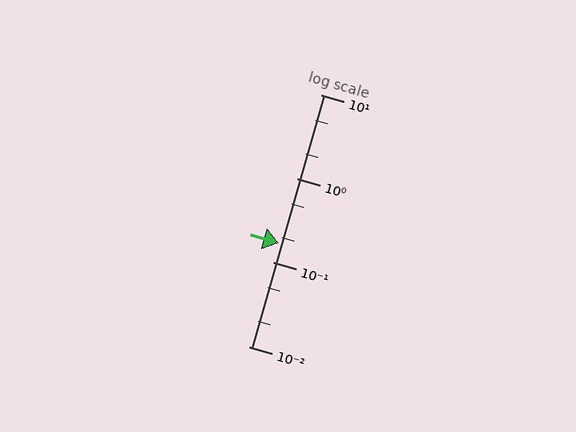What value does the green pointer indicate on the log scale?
The pointer indicates approximately 0.17.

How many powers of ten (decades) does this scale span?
The scale spans 3 decades, from 0.01 to 10.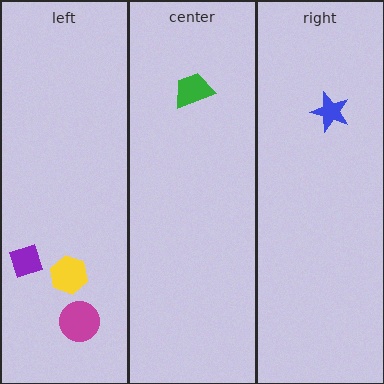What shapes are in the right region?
The blue star.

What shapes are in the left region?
The purple diamond, the yellow hexagon, the magenta circle.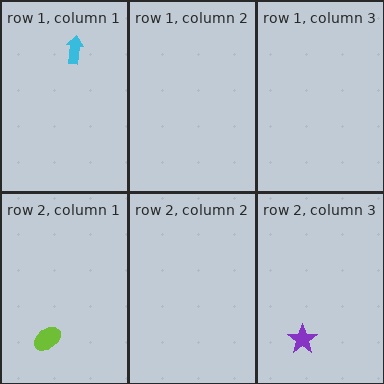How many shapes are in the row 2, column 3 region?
1.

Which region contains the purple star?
The row 2, column 3 region.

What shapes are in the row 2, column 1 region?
The lime ellipse.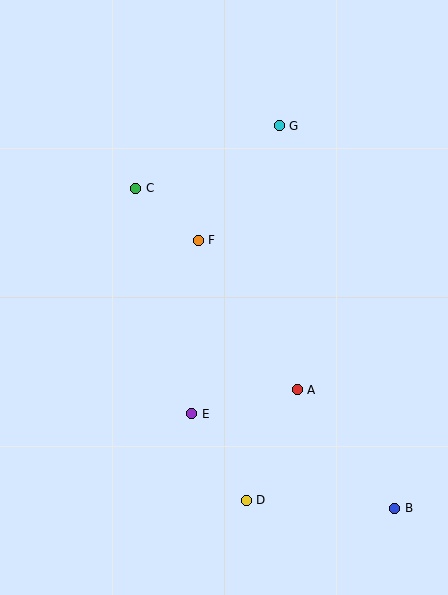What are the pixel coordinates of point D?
Point D is at (246, 500).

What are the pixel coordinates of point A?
Point A is at (297, 390).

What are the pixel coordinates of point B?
Point B is at (395, 508).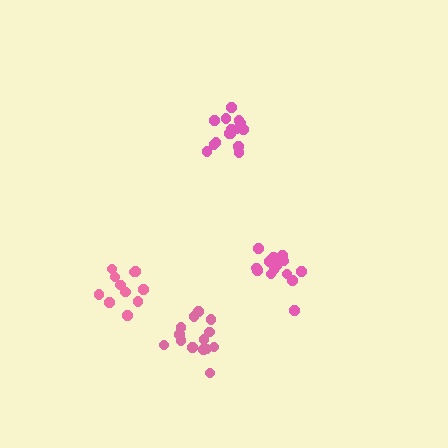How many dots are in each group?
Group 1: 15 dots, Group 2: 14 dots, Group 3: 15 dots, Group 4: 11 dots (55 total).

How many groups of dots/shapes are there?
There are 4 groups.